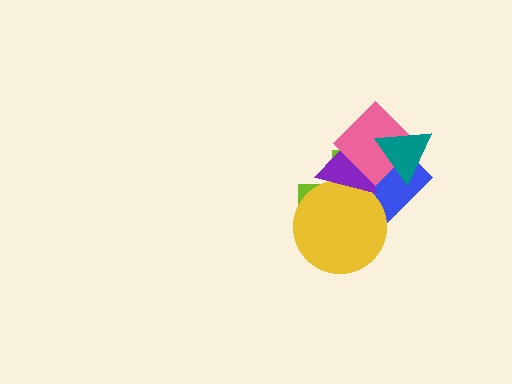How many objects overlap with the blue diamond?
5 objects overlap with the blue diamond.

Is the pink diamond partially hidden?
Yes, it is partially covered by another shape.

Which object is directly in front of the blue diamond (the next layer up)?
The yellow circle is directly in front of the blue diamond.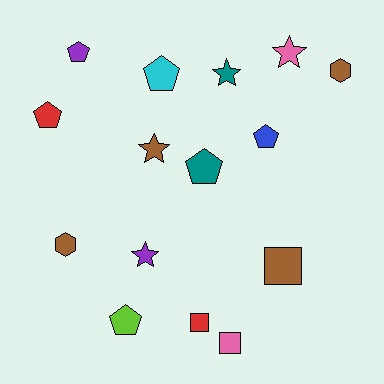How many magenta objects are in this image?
There are no magenta objects.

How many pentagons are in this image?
There are 6 pentagons.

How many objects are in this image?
There are 15 objects.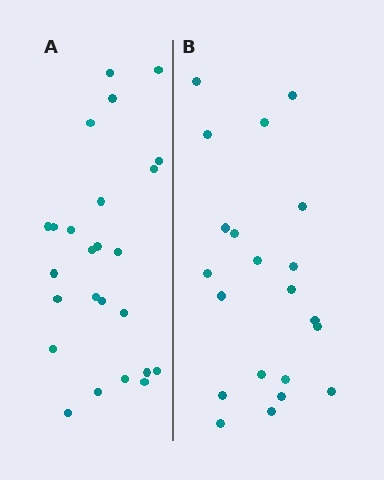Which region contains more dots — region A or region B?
Region A (the left region) has more dots.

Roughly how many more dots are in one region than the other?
Region A has about 4 more dots than region B.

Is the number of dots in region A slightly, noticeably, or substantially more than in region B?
Region A has only slightly more — the two regions are fairly close. The ratio is roughly 1.2 to 1.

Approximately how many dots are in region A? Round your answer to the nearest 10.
About 20 dots. (The exact count is 25, which rounds to 20.)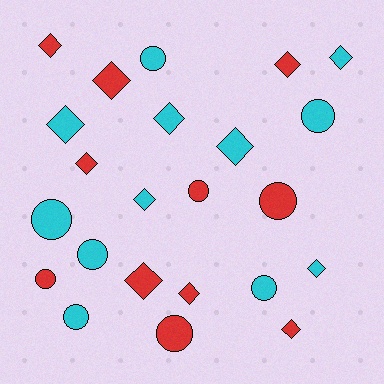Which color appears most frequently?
Cyan, with 12 objects.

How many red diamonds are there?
There are 7 red diamonds.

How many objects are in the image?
There are 23 objects.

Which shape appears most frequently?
Diamond, with 13 objects.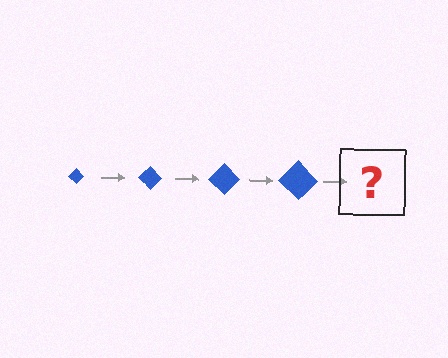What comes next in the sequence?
The next element should be a blue diamond, larger than the previous one.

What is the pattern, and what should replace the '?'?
The pattern is that the diamond gets progressively larger each step. The '?' should be a blue diamond, larger than the previous one.